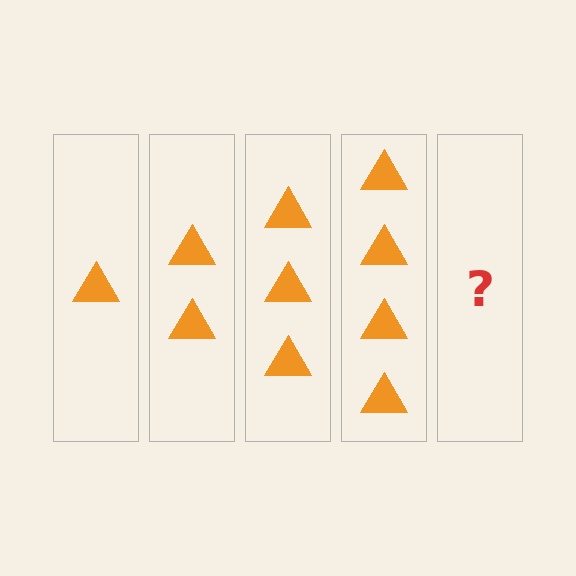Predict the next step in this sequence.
The next step is 5 triangles.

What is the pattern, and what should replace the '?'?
The pattern is that each step adds one more triangle. The '?' should be 5 triangles.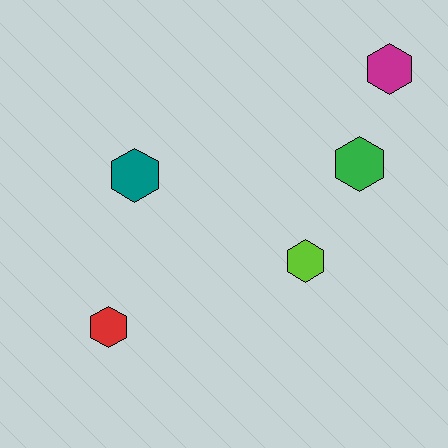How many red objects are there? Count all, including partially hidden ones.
There is 1 red object.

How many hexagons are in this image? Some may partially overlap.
There are 5 hexagons.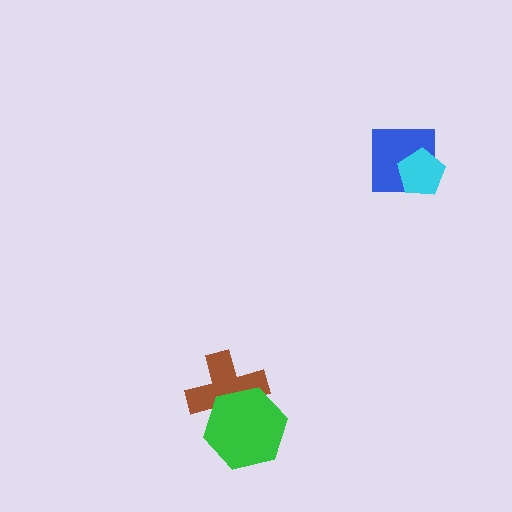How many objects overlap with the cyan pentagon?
1 object overlaps with the cyan pentagon.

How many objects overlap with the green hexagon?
1 object overlaps with the green hexagon.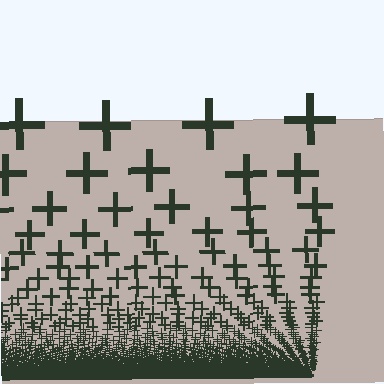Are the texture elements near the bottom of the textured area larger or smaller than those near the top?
Smaller. The gradient is inverted — elements near the bottom are smaller and denser.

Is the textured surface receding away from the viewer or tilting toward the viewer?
The surface appears to tilt toward the viewer. Texture elements get larger and sparser toward the top.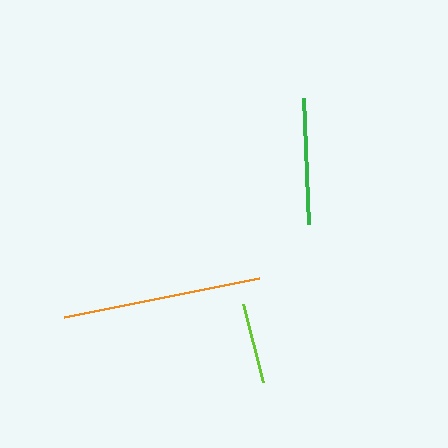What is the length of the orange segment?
The orange segment is approximately 198 pixels long.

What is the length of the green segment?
The green segment is approximately 126 pixels long.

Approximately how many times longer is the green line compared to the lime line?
The green line is approximately 1.6 times the length of the lime line.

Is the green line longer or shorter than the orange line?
The orange line is longer than the green line.